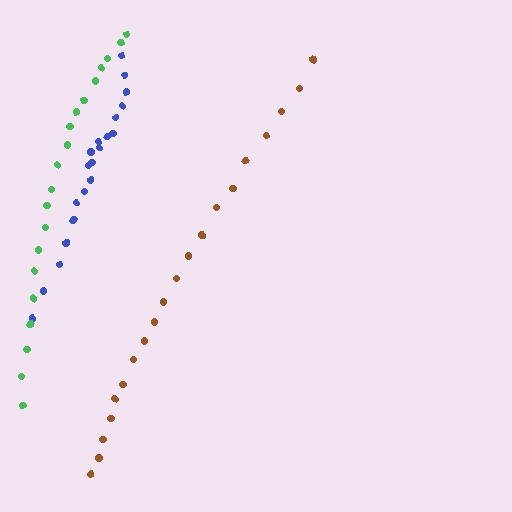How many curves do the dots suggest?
There are 3 distinct paths.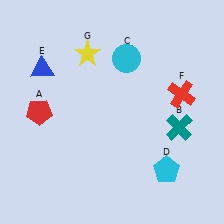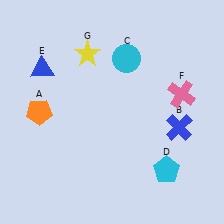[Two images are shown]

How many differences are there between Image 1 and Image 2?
There are 3 differences between the two images.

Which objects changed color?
A changed from red to orange. B changed from teal to blue. F changed from red to pink.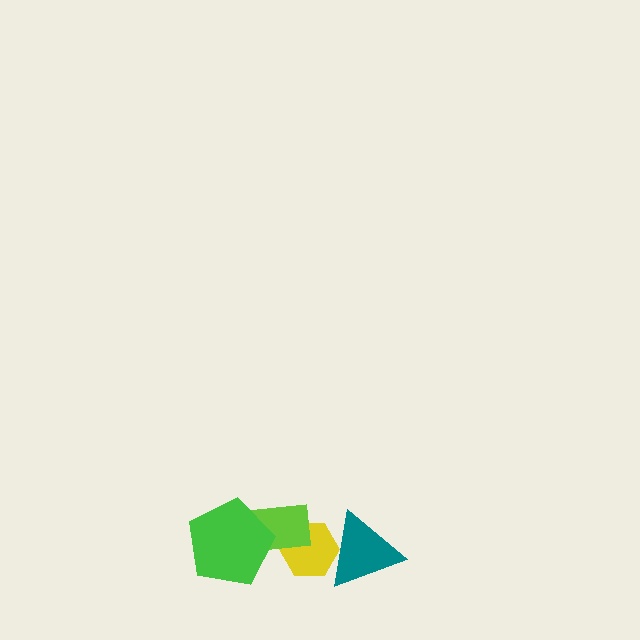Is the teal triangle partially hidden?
No, no other shape covers it.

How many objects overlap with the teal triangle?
1 object overlaps with the teal triangle.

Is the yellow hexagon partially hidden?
Yes, it is partially covered by another shape.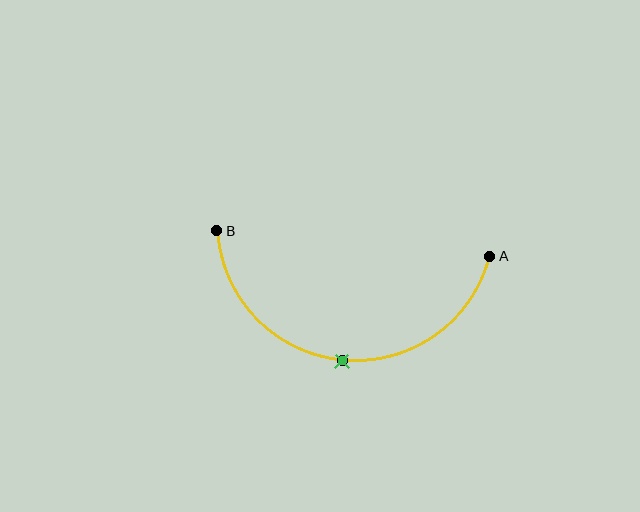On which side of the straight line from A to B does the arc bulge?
The arc bulges below the straight line connecting A and B.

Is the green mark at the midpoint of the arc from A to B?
Yes. The green mark lies on the arc at equal arc-length from both A and B — it is the arc midpoint.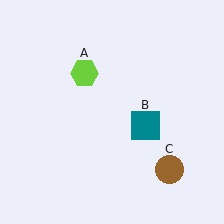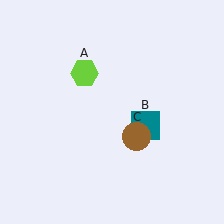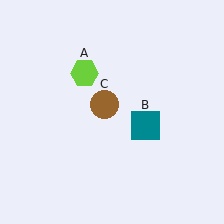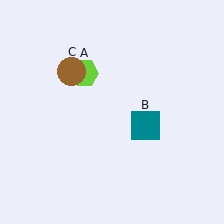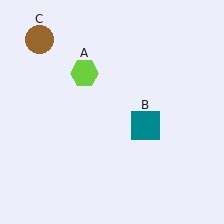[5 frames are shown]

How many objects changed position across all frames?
1 object changed position: brown circle (object C).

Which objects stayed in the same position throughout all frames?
Lime hexagon (object A) and teal square (object B) remained stationary.